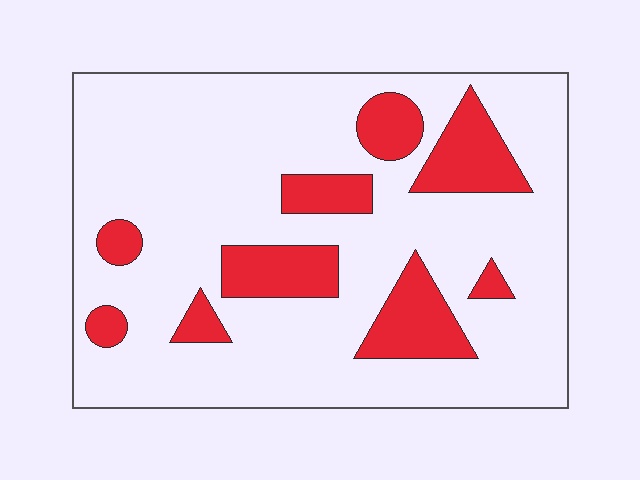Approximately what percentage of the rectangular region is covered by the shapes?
Approximately 20%.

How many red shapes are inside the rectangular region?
9.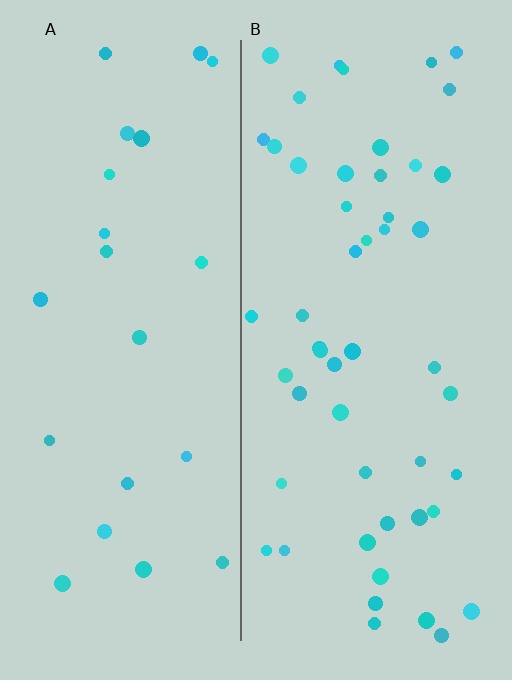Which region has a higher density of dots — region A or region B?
B (the right).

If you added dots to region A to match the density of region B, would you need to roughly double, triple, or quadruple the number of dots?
Approximately double.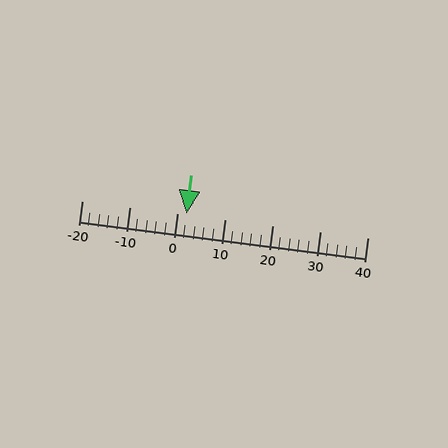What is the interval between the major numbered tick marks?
The major tick marks are spaced 10 units apart.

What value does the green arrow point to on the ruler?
The green arrow points to approximately 2.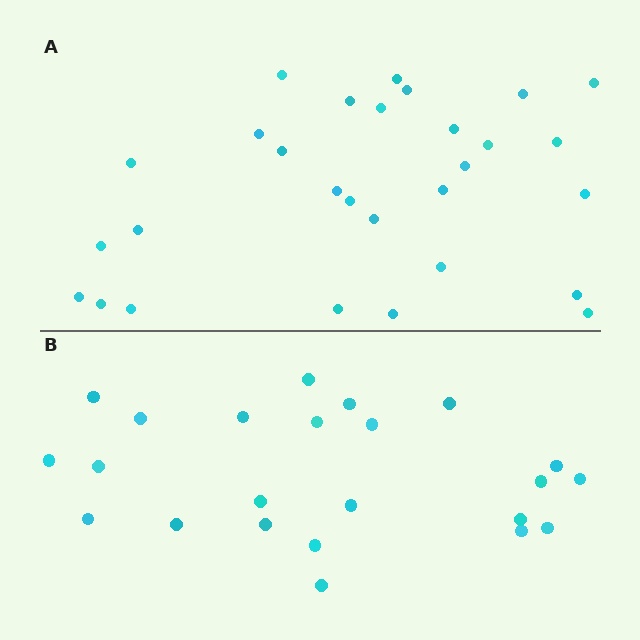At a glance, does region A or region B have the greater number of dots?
Region A (the top region) has more dots.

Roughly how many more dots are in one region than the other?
Region A has about 6 more dots than region B.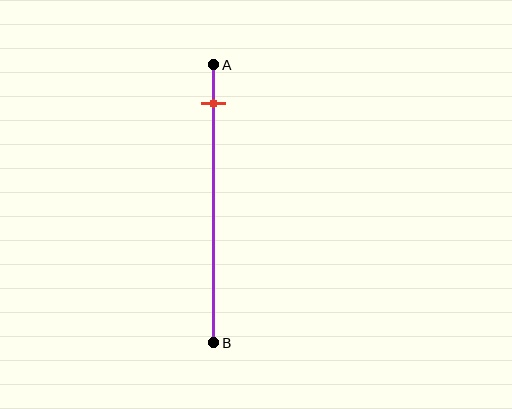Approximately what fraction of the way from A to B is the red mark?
The red mark is approximately 15% of the way from A to B.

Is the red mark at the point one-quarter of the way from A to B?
No, the mark is at about 15% from A, not at the 25% one-quarter point.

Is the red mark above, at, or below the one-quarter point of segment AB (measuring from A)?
The red mark is above the one-quarter point of segment AB.